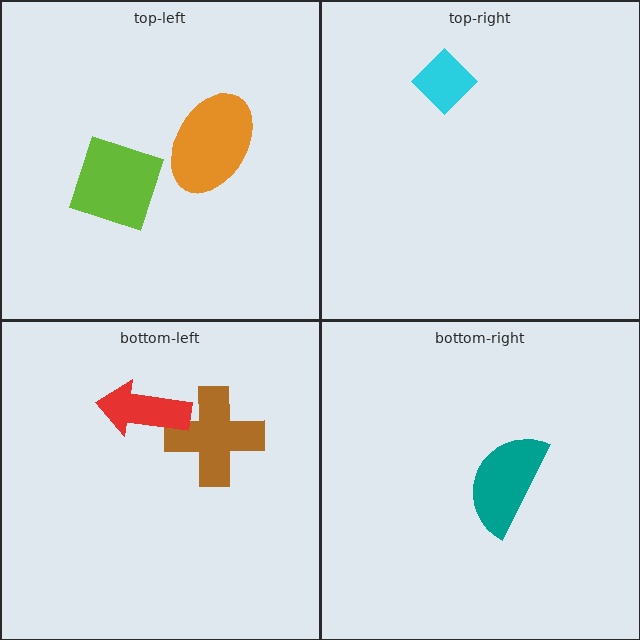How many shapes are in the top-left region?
2.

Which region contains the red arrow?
The bottom-left region.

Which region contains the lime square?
The top-left region.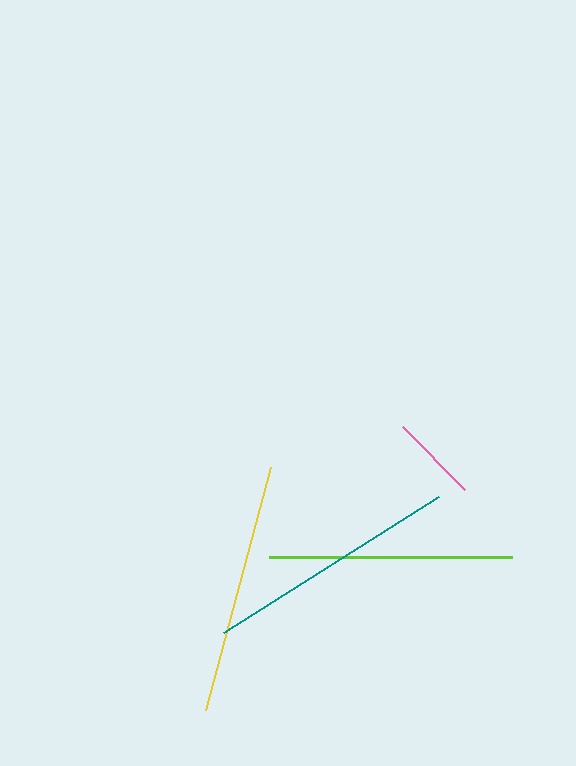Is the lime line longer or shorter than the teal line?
The teal line is longer than the lime line.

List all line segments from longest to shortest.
From longest to shortest: teal, yellow, lime, pink.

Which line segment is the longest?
The teal line is the longest at approximately 255 pixels.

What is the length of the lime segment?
The lime segment is approximately 244 pixels long.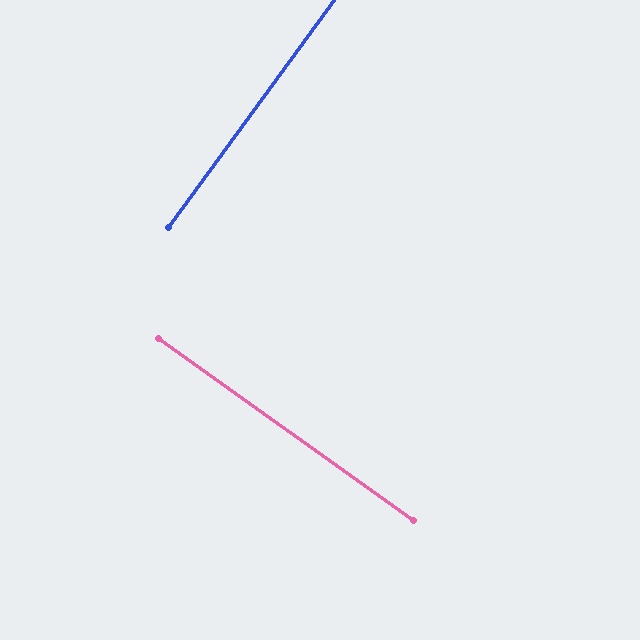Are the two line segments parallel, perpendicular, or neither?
Perpendicular — they meet at approximately 89°.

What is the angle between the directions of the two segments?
Approximately 89 degrees.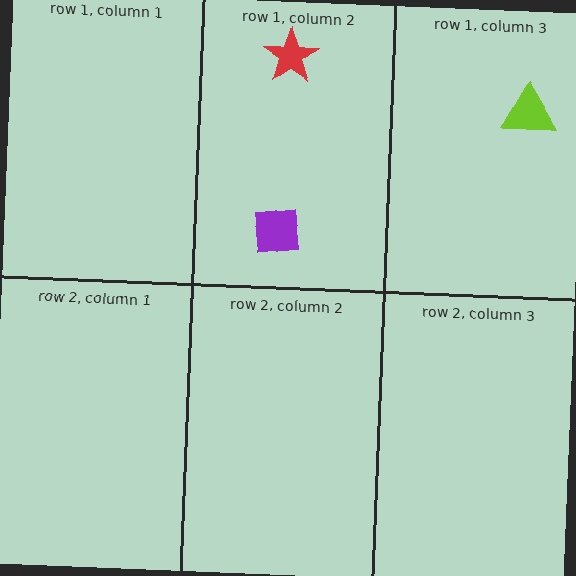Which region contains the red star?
The row 1, column 2 region.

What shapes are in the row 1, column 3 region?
The lime triangle.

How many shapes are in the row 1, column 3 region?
1.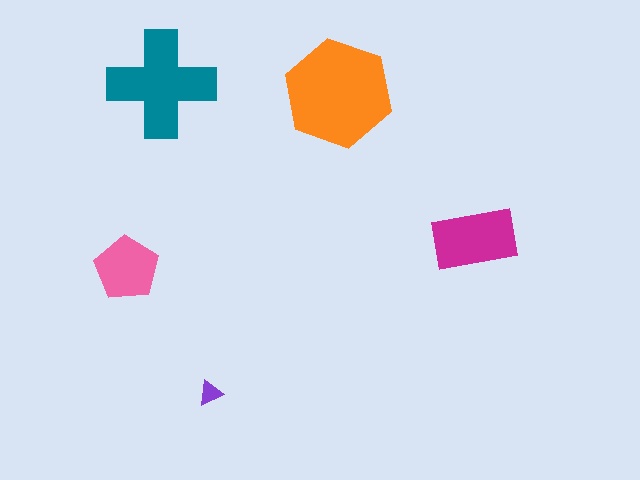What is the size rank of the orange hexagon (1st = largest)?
1st.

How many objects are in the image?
There are 5 objects in the image.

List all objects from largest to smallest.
The orange hexagon, the teal cross, the magenta rectangle, the pink pentagon, the purple triangle.